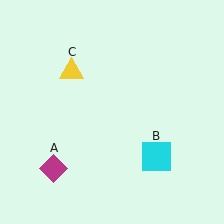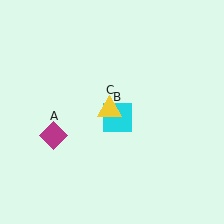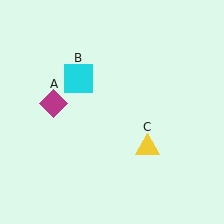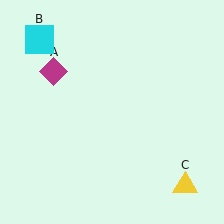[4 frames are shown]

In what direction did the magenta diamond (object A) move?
The magenta diamond (object A) moved up.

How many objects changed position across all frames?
3 objects changed position: magenta diamond (object A), cyan square (object B), yellow triangle (object C).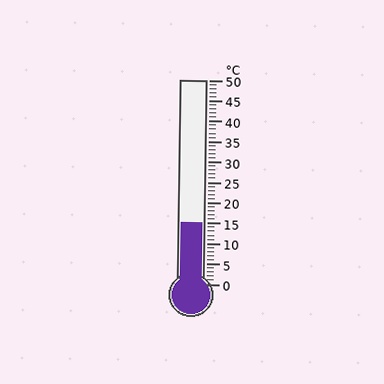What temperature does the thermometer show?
The thermometer shows approximately 15°C.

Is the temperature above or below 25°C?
The temperature is below 25°C.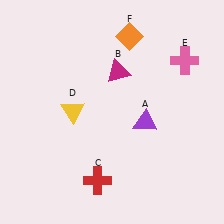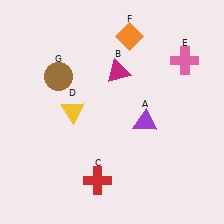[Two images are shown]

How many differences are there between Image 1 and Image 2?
There is 1 difference between the two images.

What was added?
A brown circle (G) was added in Image 2.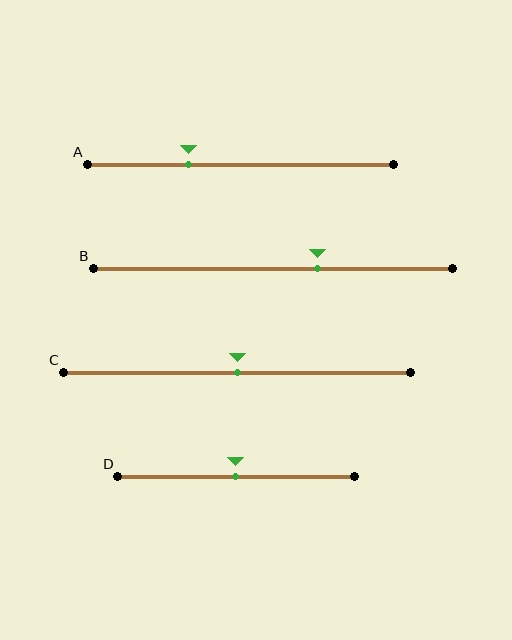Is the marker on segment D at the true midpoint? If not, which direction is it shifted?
Yes, the marker on segment D is at the true midpoint.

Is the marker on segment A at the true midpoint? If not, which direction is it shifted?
No, the marker on segment A is shifted to the left by about 17% of the segment length.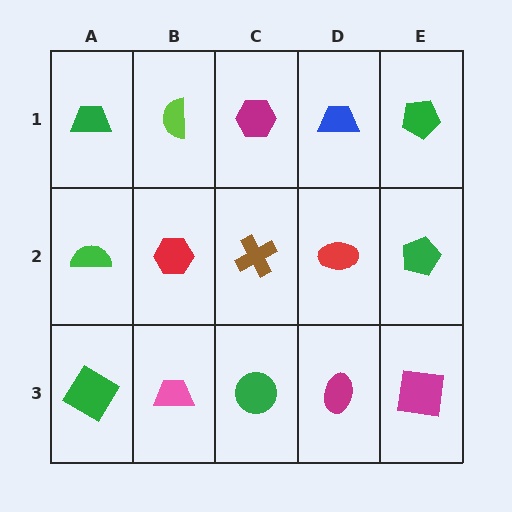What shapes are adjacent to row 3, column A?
A green semicircle (row 2, column A), a pink trapezoid (row 3, column B).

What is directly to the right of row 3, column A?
A pink trapezoid.